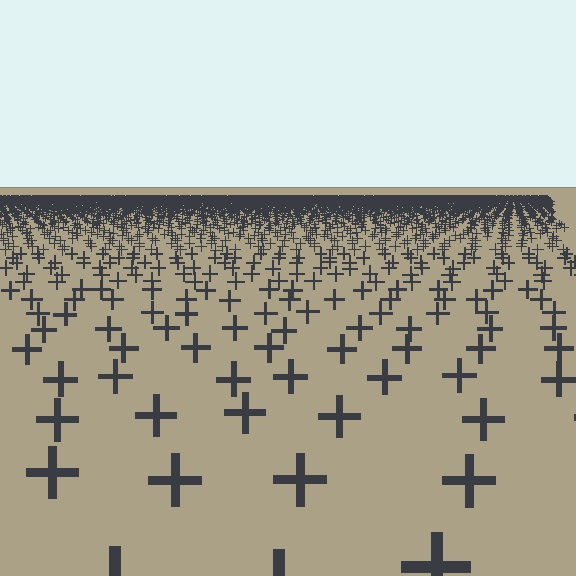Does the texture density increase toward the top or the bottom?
Density increases toward the top.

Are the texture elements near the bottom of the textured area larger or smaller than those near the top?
Larger. Near the bottom, elements are closer to the viewer and appear at a bigger on-screen size.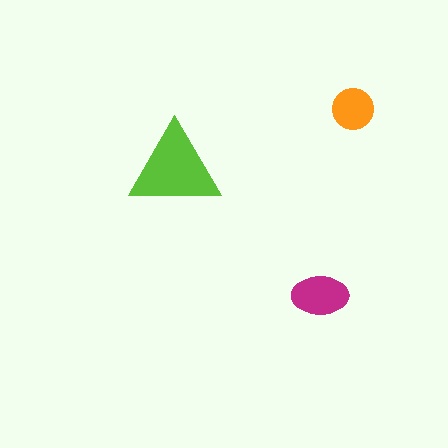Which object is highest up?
The orange circle is topmost.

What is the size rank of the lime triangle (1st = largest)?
1st.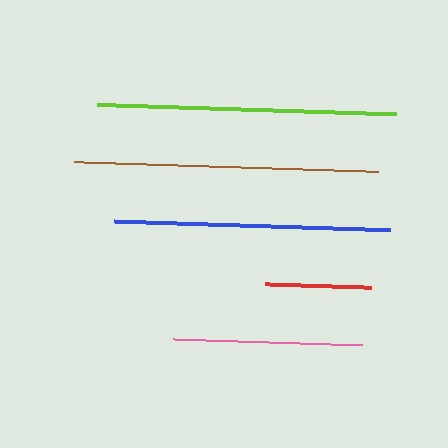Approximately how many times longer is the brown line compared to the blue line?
The brown line is approximately 1.1 times the length of the blue line.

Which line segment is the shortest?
The red line is the shortest at approximately 105 pixels.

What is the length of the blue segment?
The blue segment is approximately 276 pixels long.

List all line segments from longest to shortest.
From longest to shortest: brown, lime, blue, pink, red.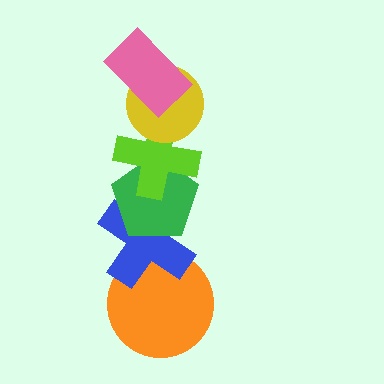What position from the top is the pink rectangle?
The pink rectangle is 1st from the top.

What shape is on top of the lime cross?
The yellow circle is on top of the lime cross.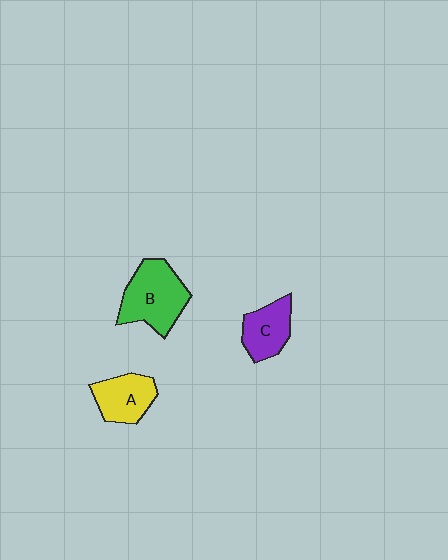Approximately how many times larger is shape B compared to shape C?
Approximately 1.6 times.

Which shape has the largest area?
Shape B (green).